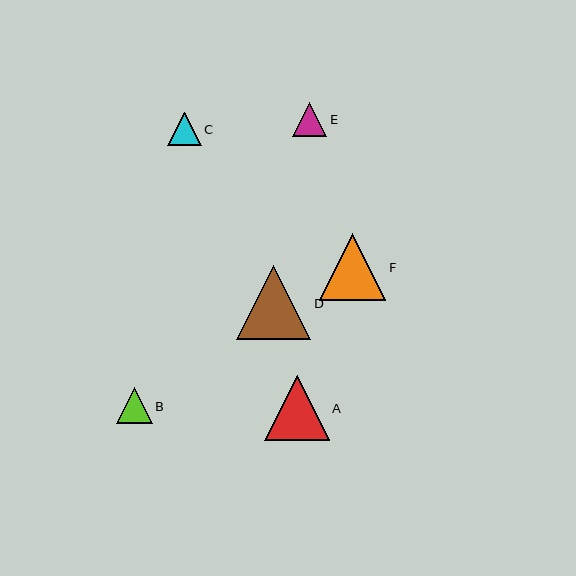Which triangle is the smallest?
Triangle C is the smallest with a size of approximately 33 pixels.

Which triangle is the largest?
Triangle D is the largest with a size of approximately 74 pixels.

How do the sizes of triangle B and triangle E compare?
Triangle B and triangle E are approximately the same size.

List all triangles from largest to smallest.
From largest to smallest: D, F, A, B, E, C.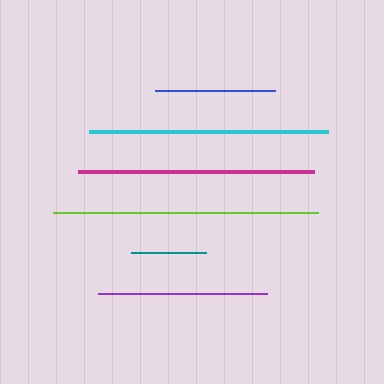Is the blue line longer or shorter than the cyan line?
The cyan line is longer than the blue line.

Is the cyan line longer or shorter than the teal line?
The cyan line is longer than the teal line.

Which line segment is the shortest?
The teal line is the shortest at approximately 75 pixels.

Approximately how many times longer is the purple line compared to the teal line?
The purple line is approximately 2.3 times the length of the teal line.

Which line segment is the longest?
The lime line is the longest at approximately 265 pixels.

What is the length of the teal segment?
The teal segment is approximately 75 pixels long.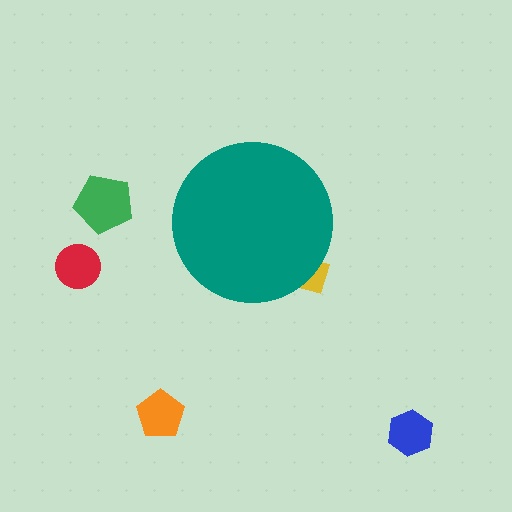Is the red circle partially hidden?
No, the red circle is fully visible.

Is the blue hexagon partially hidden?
No, the blue hexagon is fully visible.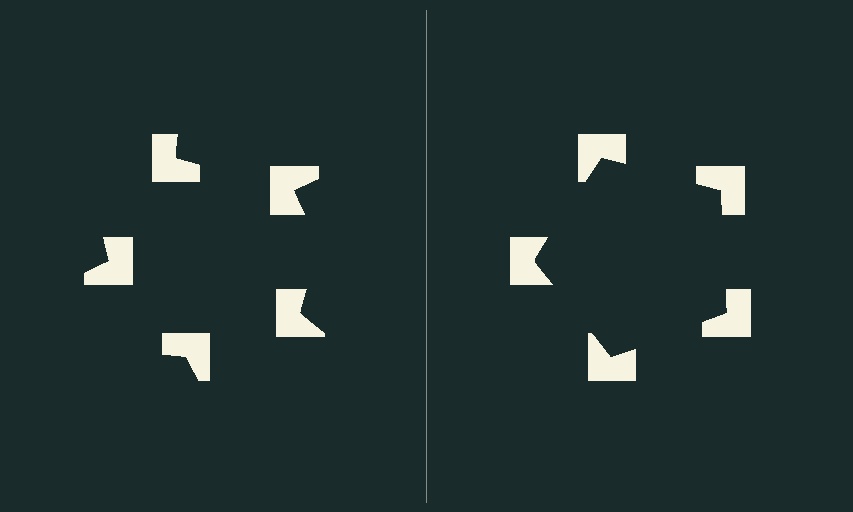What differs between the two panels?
The notched squares are positioned identically on both sides; only the wedge orientations differ. On the right they align to a pentagon; on the left they are misaligned.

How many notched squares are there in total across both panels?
10 — 5 on each side.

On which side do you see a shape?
An illusory pentagon appears on the right side. On the left side the wedge cuts are rotated, so no coherent shape forms.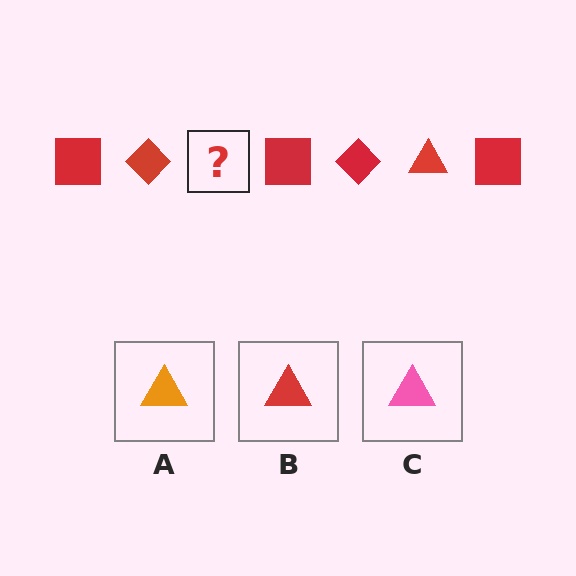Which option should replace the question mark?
Option B.